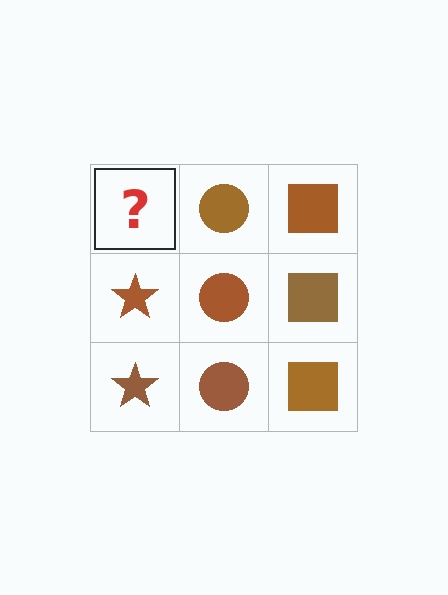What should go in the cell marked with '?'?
The missing cell should contain a brown star.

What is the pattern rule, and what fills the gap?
The rule is that each column has a consistent shape. The gap should be filled with a brown star.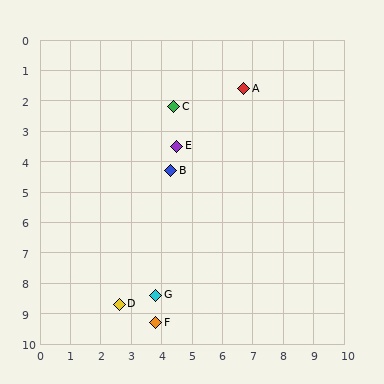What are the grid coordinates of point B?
Point B is at approximately (4.3, 4.3).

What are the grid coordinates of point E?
Point E is at approximately (4.5, 3.5).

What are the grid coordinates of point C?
Point C is at approximately (4.4, 2.2).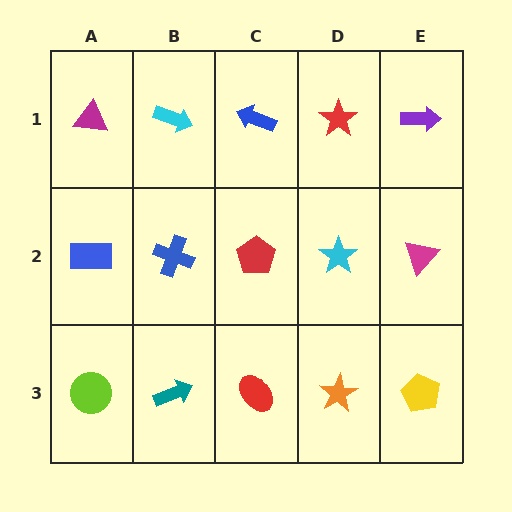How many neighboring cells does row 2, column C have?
4.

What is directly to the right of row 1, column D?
A purple arrow.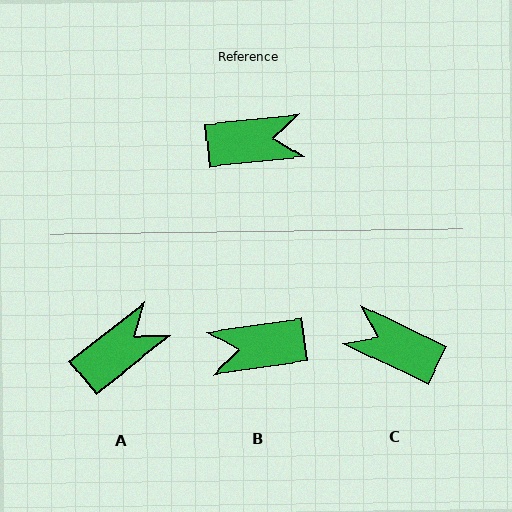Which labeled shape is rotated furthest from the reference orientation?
B, about 178 degrees away.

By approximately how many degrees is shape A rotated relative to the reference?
Approximately 33 degrees counter-clockwise.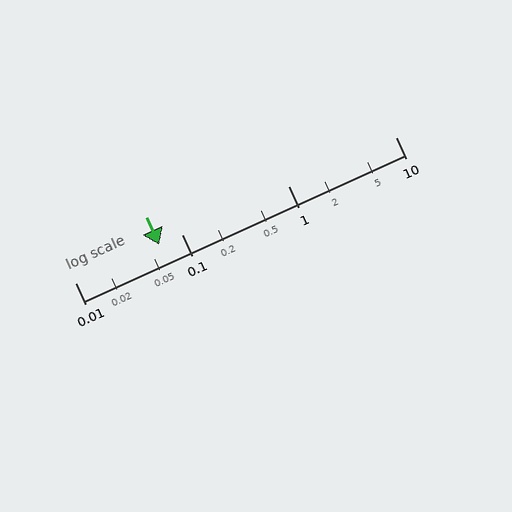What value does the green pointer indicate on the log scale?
The pointer indicates approximately 0.062.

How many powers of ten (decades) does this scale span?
The scale spans 3 decades, from 0.01 to 10.